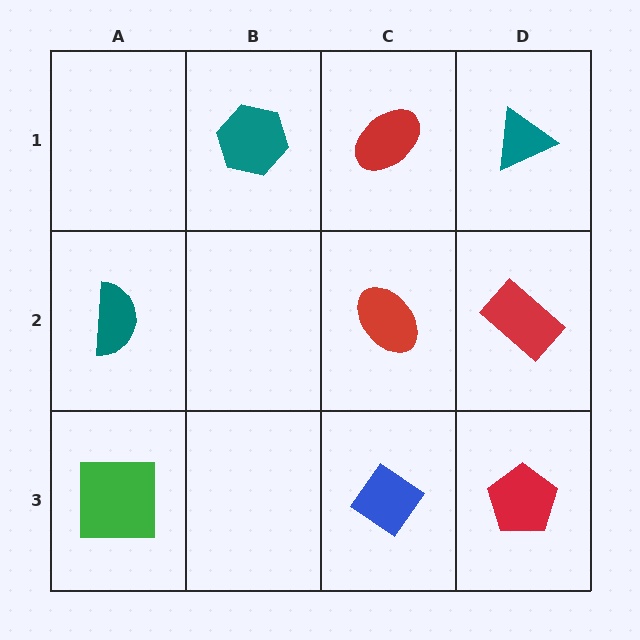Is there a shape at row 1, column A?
No, that cell is empty.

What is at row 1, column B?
A teal hexagon.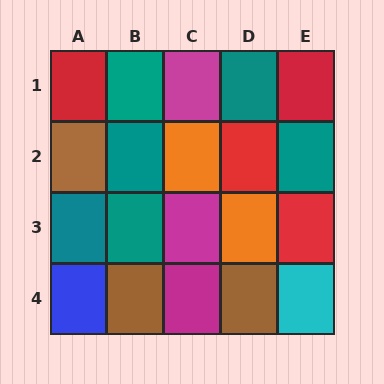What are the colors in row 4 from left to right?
Blue, brown, magenta, brown, cyan.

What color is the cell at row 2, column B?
Teal.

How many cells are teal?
6 cells are teal.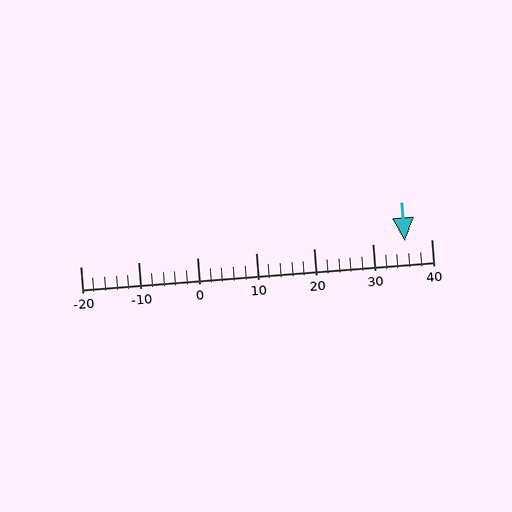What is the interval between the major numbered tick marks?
The major tick marks are spaced 10 units apart.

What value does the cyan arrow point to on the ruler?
The cyan arrow points to approximately 35.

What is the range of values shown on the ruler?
The ruler shows values from -20 to 40.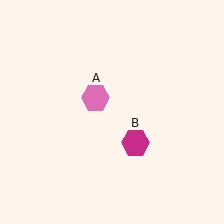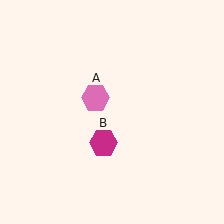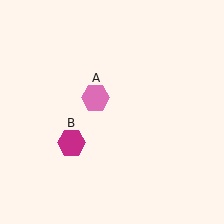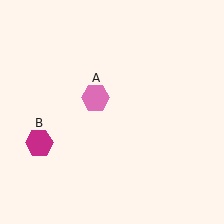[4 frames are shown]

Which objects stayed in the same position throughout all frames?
Pink hexagon (object A) remained stationary.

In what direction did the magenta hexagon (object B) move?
The magenta hexagon (object B) moved left.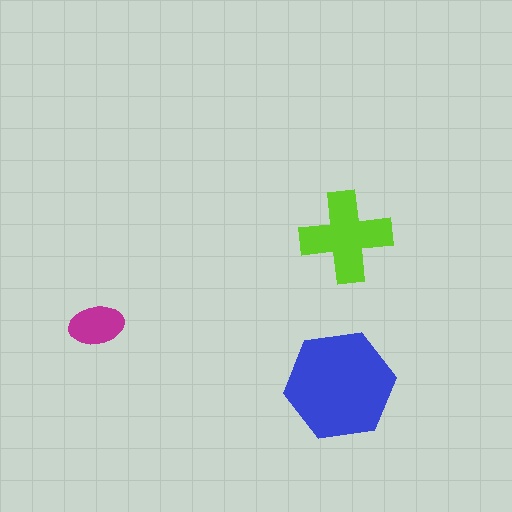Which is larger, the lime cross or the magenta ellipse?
The lime cross.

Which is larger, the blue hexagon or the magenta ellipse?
The blue hexagon.